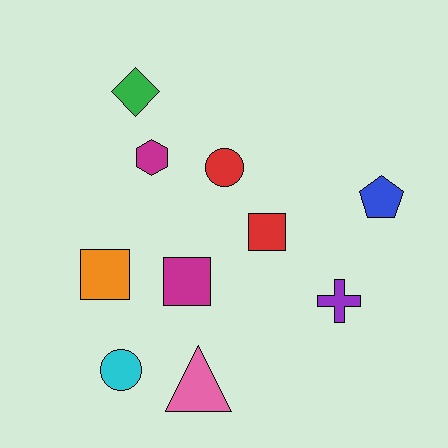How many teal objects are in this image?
There are no teal objects.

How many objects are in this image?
There are 10 objects.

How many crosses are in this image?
There is 1 cross.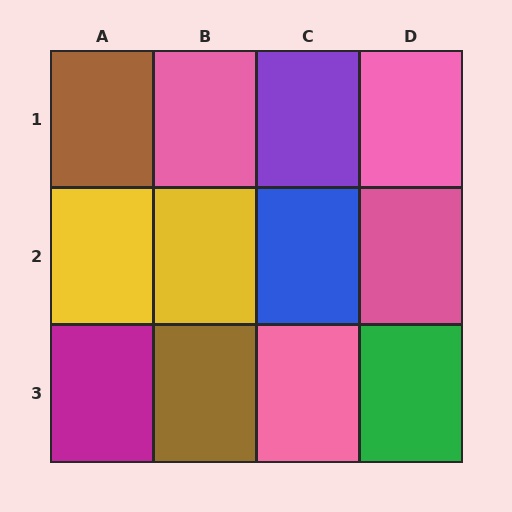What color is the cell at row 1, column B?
Pink.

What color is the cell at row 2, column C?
Blue.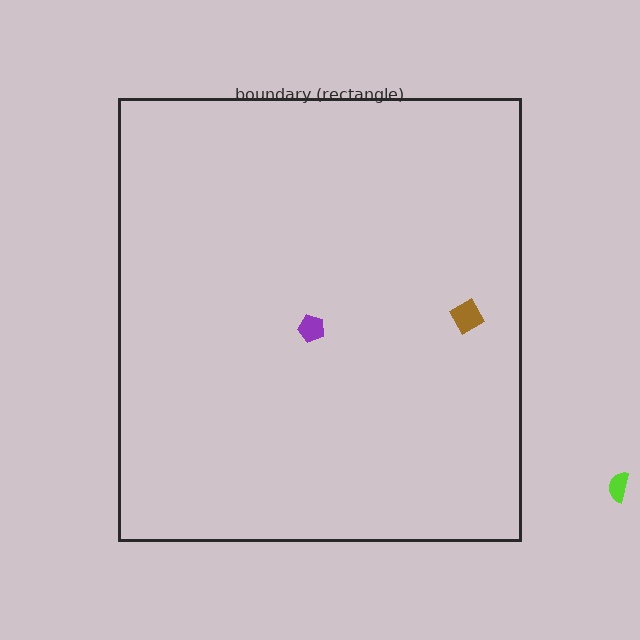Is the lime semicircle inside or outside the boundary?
Outside.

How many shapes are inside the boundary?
2 inside, 1 outside.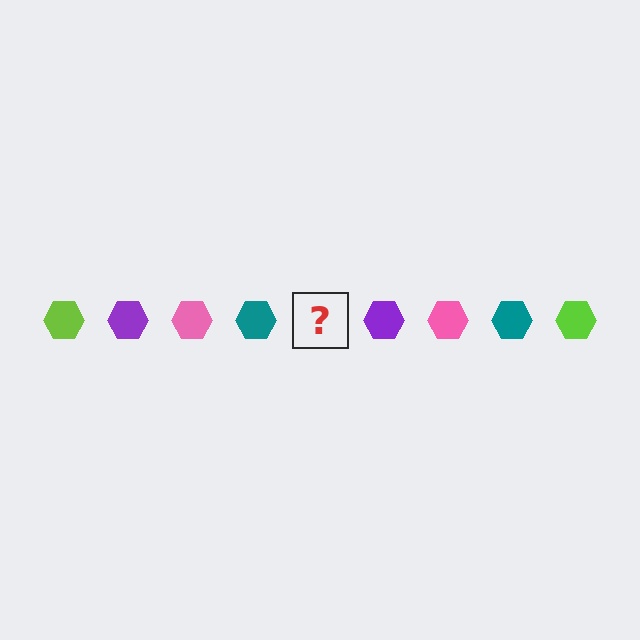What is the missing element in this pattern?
The missing element is a lime hexagon.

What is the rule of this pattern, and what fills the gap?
The rule is that the pattern cycles through lime, purple, pink, teal hexagons. The gap should be filled with a lime hexagon.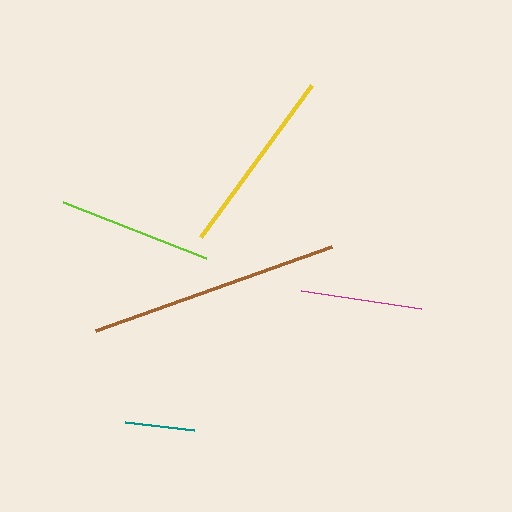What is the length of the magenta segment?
The magenta segment is approximately 121 pixels long.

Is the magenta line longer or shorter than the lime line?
The lime line is longer than the magenta line.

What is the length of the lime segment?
The lime segment is approximately 153 pixels long.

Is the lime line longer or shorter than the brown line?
The brown line is longer than the lime line.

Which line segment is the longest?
The brown line is the longest at approximately 251 pixels.